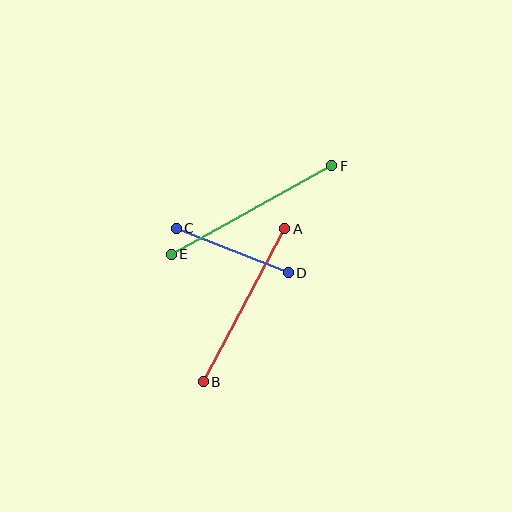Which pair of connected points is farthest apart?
Points E and F are farthest apart.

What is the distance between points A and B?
The distance is approximately 173 pixels.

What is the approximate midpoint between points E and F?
The midpoint is at approximately (251, 210) pixels.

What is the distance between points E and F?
The distance is approximately 183 pixels.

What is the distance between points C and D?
The distance is approximately 121 pixels.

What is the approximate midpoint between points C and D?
The midpoint is at approximately (232, 251) pixels.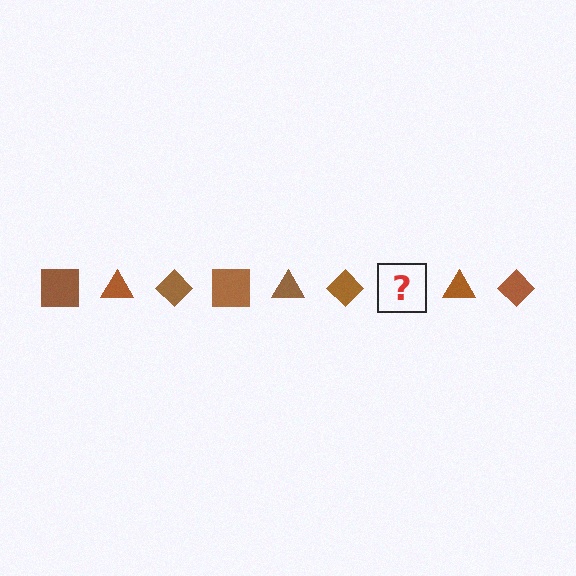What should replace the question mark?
The question mark should be replaced with a brown square.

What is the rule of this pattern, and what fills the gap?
The rule is that the pattern cycles through square, triangle, diamond shapes in brown. The gap should be filled with a brown square.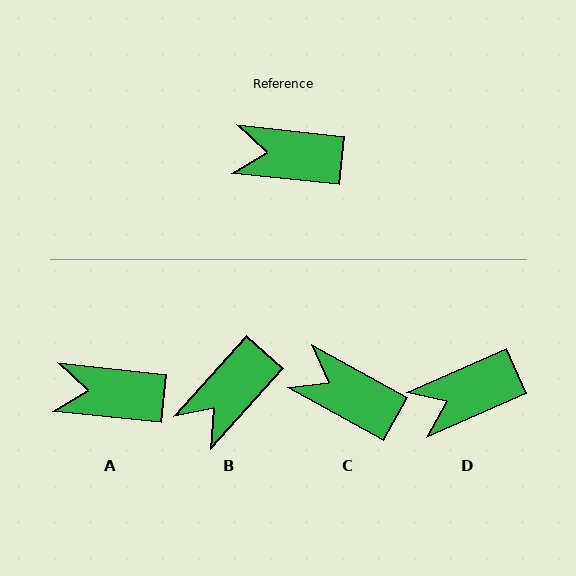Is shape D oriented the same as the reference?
No, it is off by about 30 degrees.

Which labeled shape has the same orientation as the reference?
A.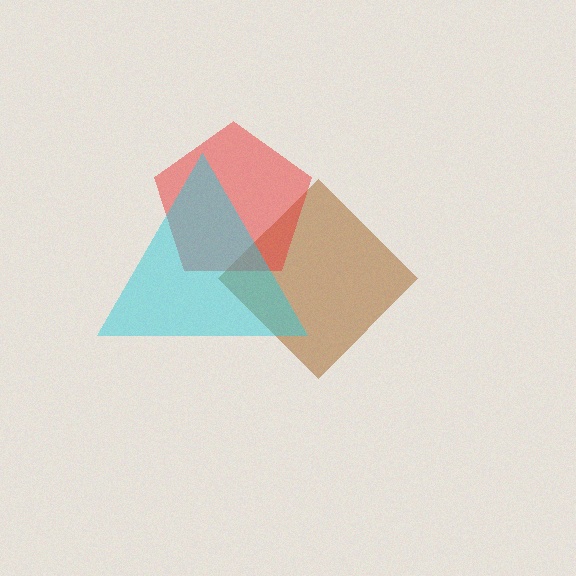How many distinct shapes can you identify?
There are 3 distinct shapes: a brown diamond, a red pentagon, a cyan triangle.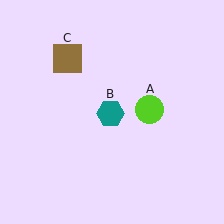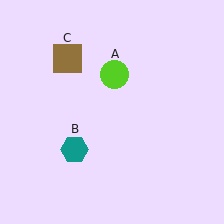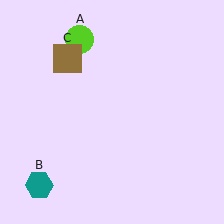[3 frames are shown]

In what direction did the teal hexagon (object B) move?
The teal hexagon (object B) moved down and to the left.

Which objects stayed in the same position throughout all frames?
Brown square (object C) remained stationary.